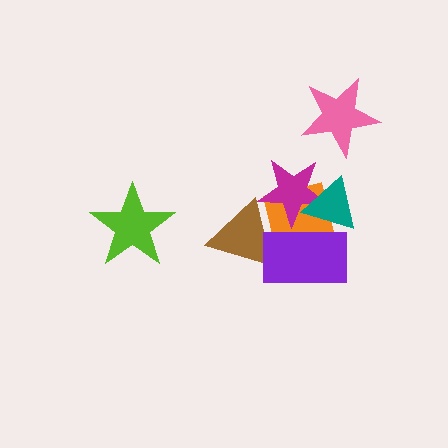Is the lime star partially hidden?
No, no other shape covers it.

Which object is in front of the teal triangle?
The purple rectangle is in front of the teal triangle.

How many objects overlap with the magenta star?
4 objects overlap with the magenta star.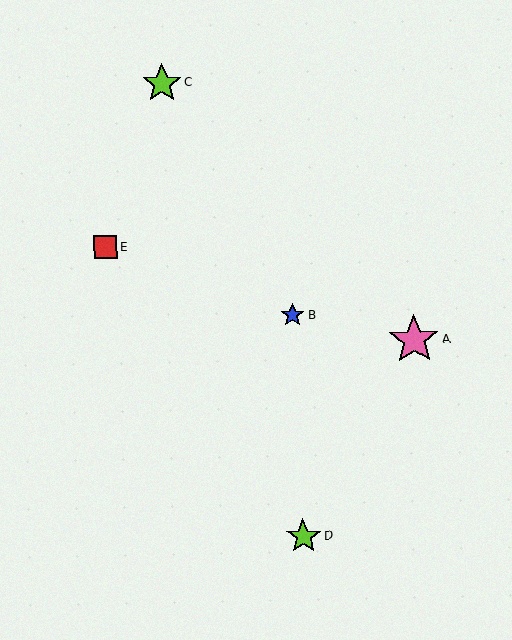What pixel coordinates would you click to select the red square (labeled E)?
Click at (106, 247) to select the red square E.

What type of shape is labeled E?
Shape E is a red square.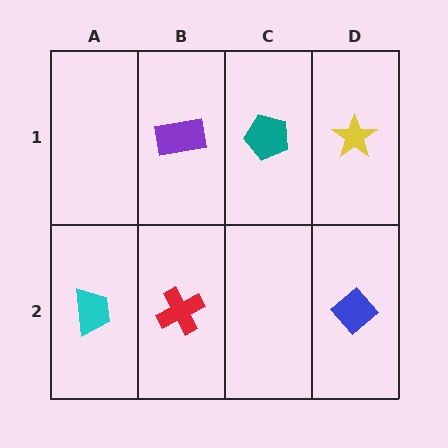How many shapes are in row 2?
3 shapes.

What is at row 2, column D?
A blue diamond.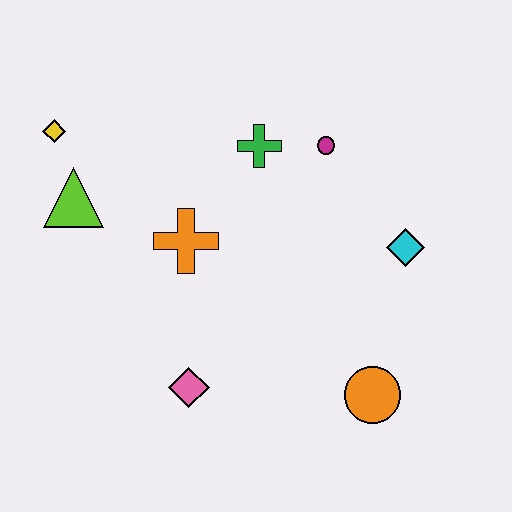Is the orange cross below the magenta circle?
Yes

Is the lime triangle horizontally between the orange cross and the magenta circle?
No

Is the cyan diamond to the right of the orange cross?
Yes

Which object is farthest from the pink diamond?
The yellow diamond is farthest from the pink diamond.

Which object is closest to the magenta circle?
The green cross is closest to the magenta circle.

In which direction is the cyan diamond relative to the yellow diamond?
The cyan diamond is to the right of the yellow diamond.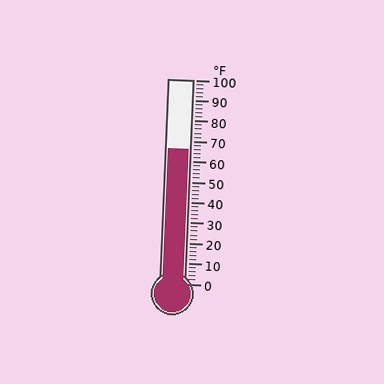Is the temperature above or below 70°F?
The temperature is below 70°F.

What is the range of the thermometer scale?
The thermometer scale ranges from 0°F to 100°F.